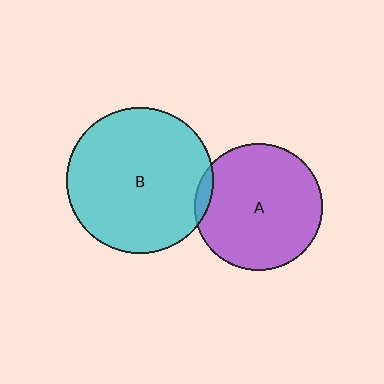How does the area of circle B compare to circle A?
Approximately 1.3 times.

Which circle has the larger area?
Circle B (cyan).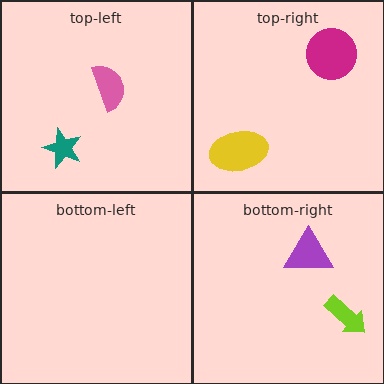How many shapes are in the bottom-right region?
2.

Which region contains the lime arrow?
The bottom-right region.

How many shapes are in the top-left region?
2.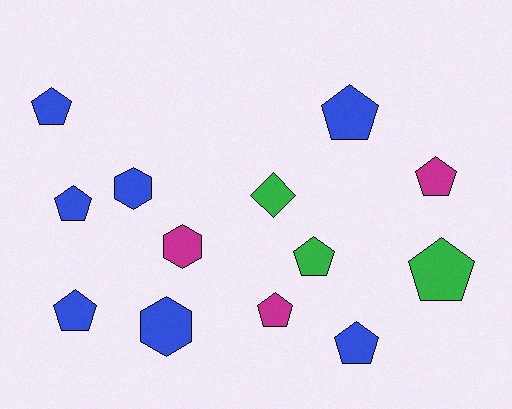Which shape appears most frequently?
Pentagon, with 9 objects.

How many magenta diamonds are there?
There are no magenta diamonds.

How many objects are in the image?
There are 13 objects.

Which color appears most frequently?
Blue, with 7 objects.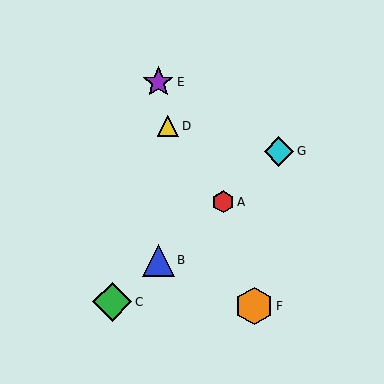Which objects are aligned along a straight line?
Objects A, B, C, G are aligned along a straight line.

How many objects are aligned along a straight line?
4 objects (A, B, C, G) are aligned along a straight line.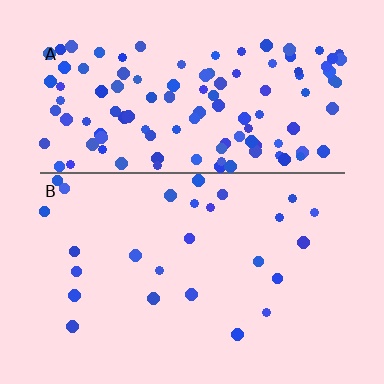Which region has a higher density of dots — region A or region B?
A (the top).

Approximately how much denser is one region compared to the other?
Approximately 4.6× — region A over region B.